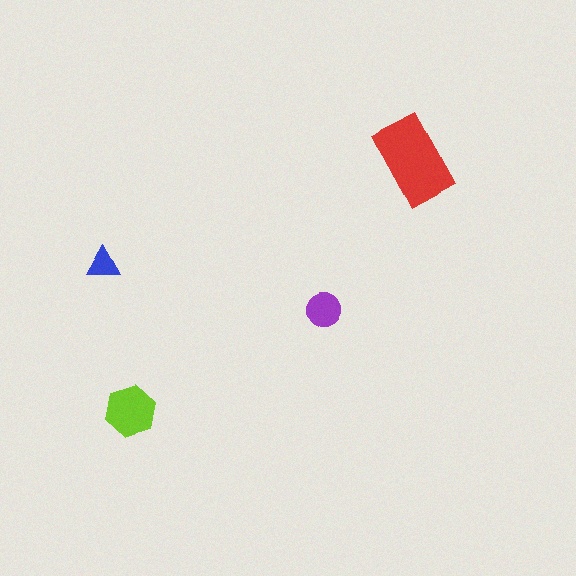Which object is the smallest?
The blue triangle.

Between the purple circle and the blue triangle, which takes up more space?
The purple circle.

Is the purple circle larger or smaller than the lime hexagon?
Smaller.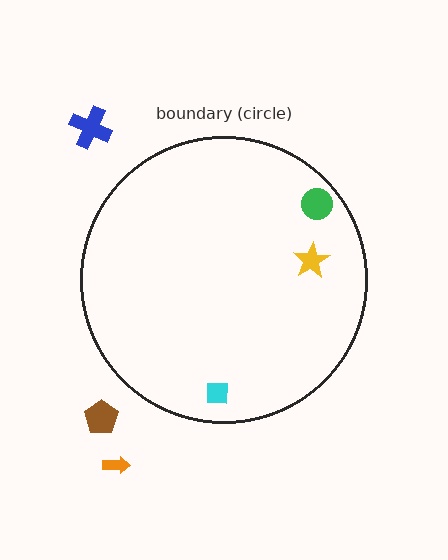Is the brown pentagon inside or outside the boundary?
Outside.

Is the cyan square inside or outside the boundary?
Inside.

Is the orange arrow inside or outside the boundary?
Outside.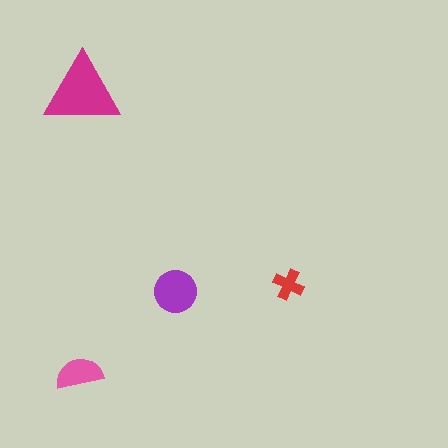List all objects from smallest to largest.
The red cross, the pink semicircle, the purple circle, the magenta triangle.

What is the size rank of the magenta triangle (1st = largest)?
1st.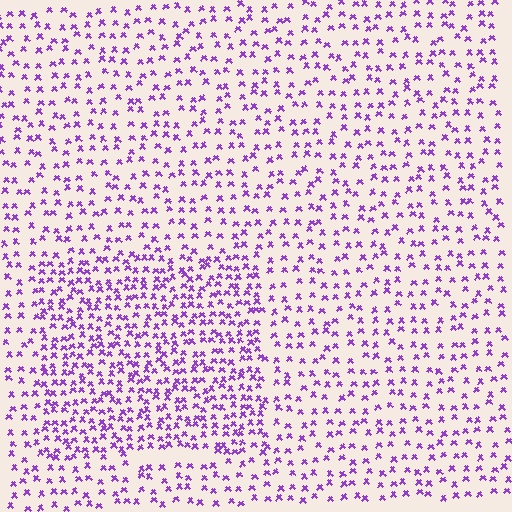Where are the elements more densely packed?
The elements are more densely packed inside the rectangle boundary.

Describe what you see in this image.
The image contains small purple elements arranged at two different densities. A rectangle-shaped region is visible where the elements are more densely packed than the surrounding area.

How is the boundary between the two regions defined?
The boundary is defined by a change in element density (approximately 1.8x ratio). All elements are the same color, size, and shape.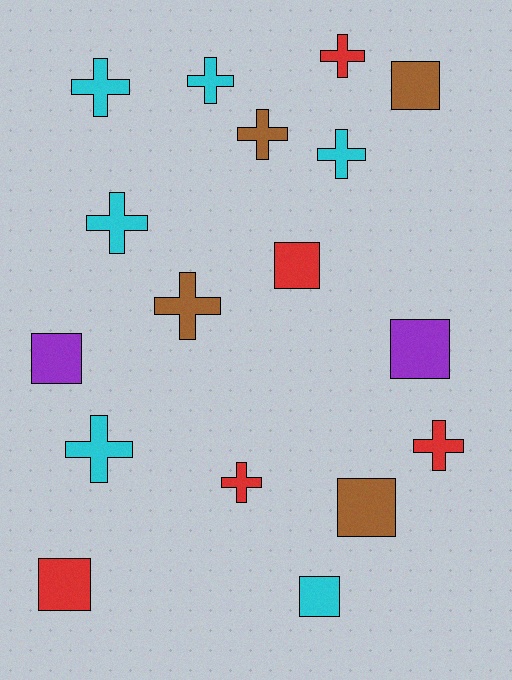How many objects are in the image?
There are 17 objects.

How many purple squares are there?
There are 2 purple squares.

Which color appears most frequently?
Cyan, with 6 objects.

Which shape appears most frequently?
Cross, with 10 objects.